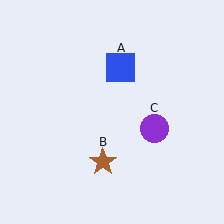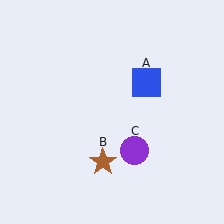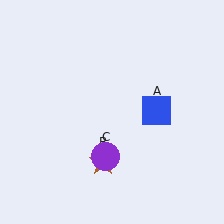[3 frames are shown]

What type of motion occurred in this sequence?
The blue square (object A), purple circle (object C) rotated clockwise around the center of the scene.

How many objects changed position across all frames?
2 objects changed position: blue square (object A), purple circle (object C).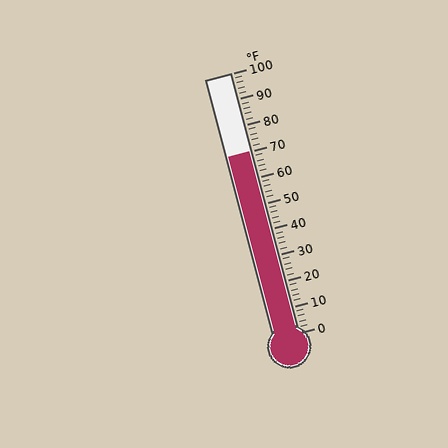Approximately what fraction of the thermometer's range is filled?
The thermometer is filled to approximately 70% of its range.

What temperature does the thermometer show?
The thermometer shows approximately 70°F.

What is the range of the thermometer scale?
The thermometer scale ranges from 0°F to 100°F.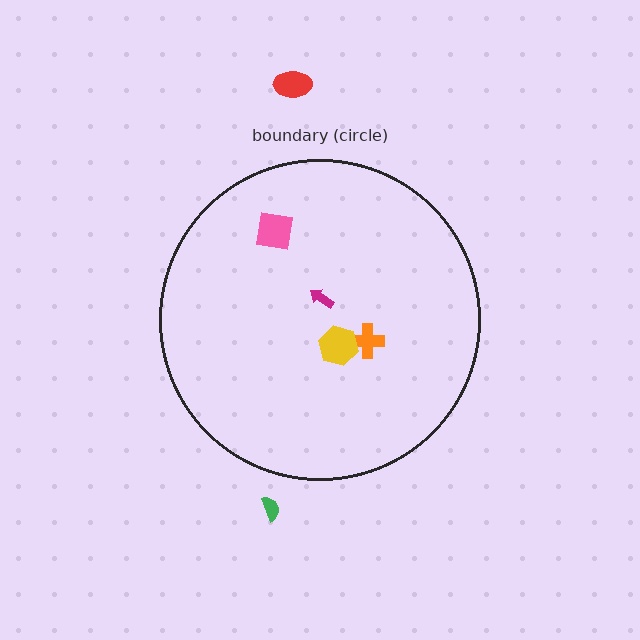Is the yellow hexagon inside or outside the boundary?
Inside.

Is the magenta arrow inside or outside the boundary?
Inside.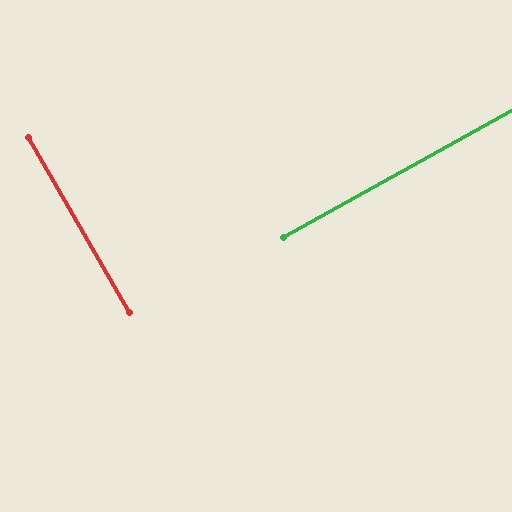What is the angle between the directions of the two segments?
Approximately 89 degrees.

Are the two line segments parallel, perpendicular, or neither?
Perpendicular — they meet at approximately 89°.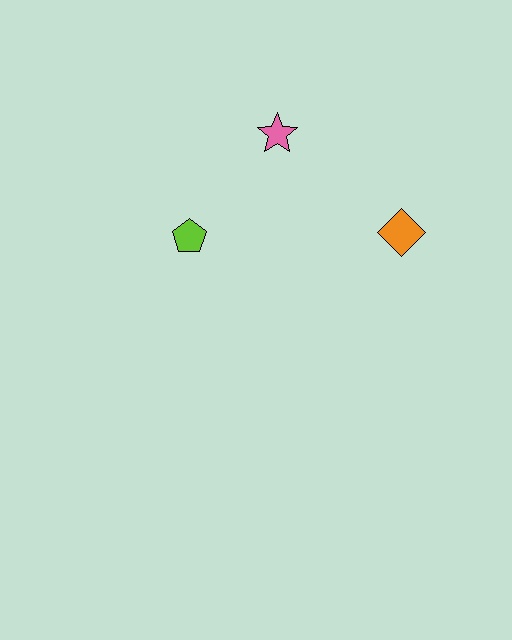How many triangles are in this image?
There are no triangles.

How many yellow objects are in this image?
There are no yellow objects.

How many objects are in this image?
There are 3 objects.